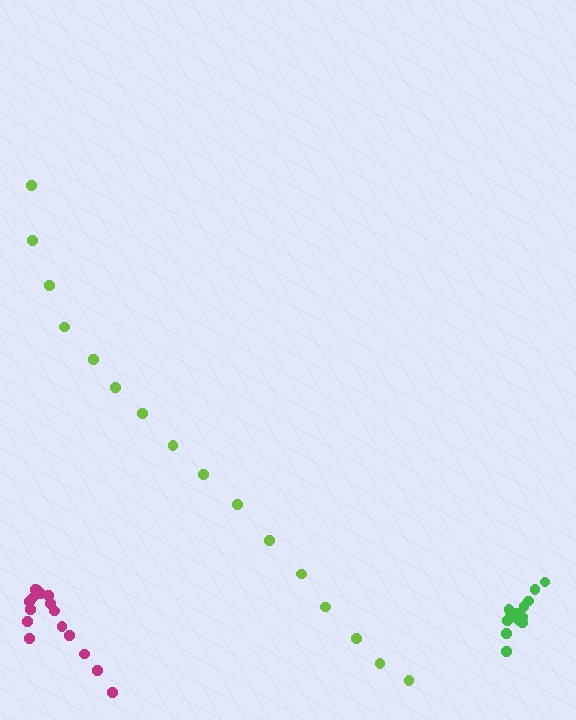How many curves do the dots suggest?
There are 3 distinct paths.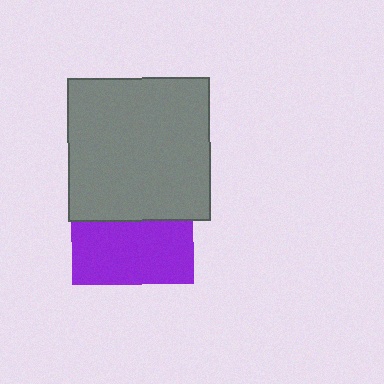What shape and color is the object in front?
The object in front is a gray square.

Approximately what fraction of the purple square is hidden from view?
Roughly 49% of the purple square is hidden behind the gray square.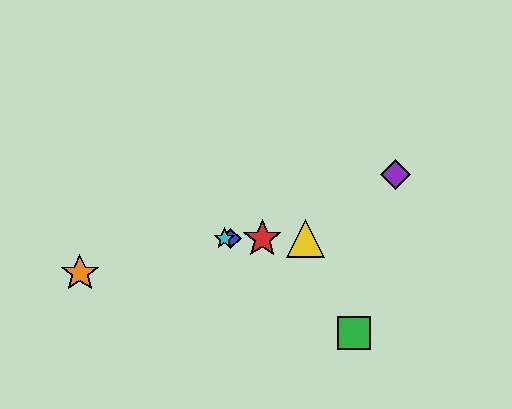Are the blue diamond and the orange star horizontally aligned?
No, the blue diamond is at y≈239 and the orange star is at y≈273.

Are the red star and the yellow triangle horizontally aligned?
Yes, both are at y≈239.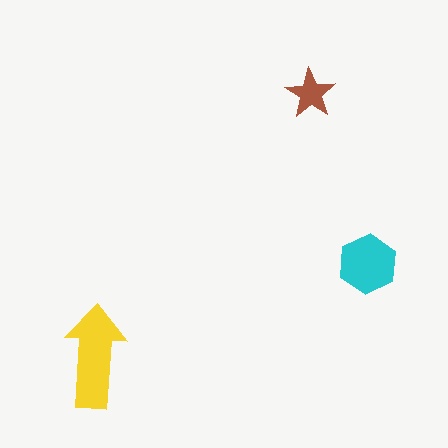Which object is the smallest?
The brown star.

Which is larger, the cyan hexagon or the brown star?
The cyan hexagon.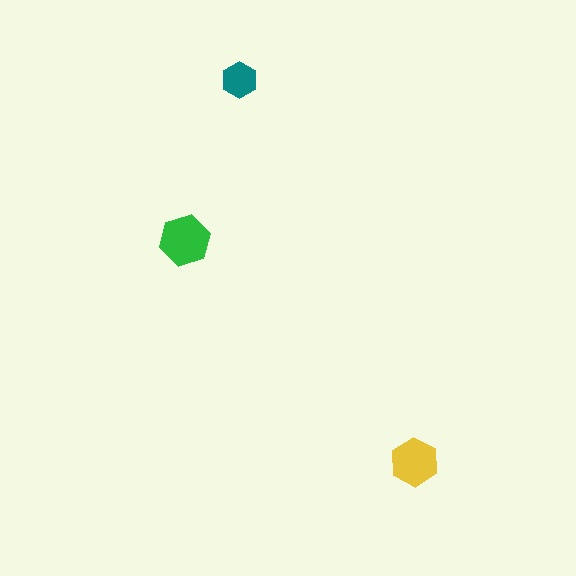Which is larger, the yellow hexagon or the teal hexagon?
The yellow one.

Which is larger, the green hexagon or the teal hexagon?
The green one.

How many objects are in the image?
There are 3 objects in the image.